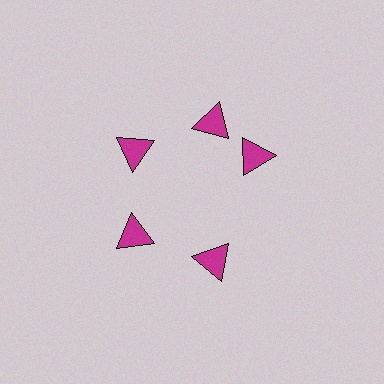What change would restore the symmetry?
The symmetry would be restored by rotating it back into even spacing with its neighbors so that all 5 triangles sit at equal angles and equal distance from the center.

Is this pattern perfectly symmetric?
No. The 5 magenta triangles are arranged in a ring, but one element near the 3 o'clock position is rotated out of alignment along the ring, breaking the 5-fold rotational symmetry.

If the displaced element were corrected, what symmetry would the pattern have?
It would have 5-fold rotational symmetry — the pattern would map onto itself every 72 degrees.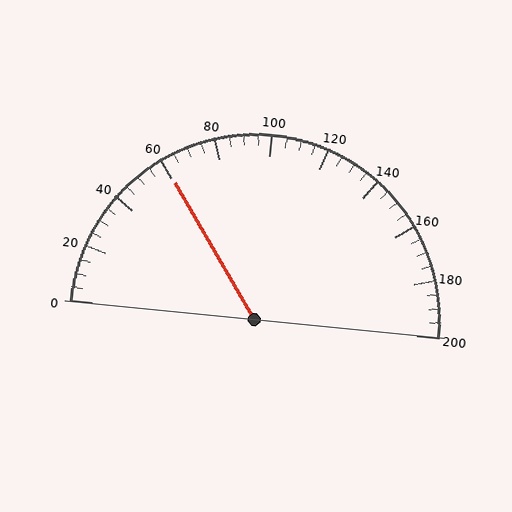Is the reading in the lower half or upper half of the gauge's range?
The reading is in the lower half of the range (0 to 200).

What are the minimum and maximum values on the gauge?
The gauge ranges from 0 to 200.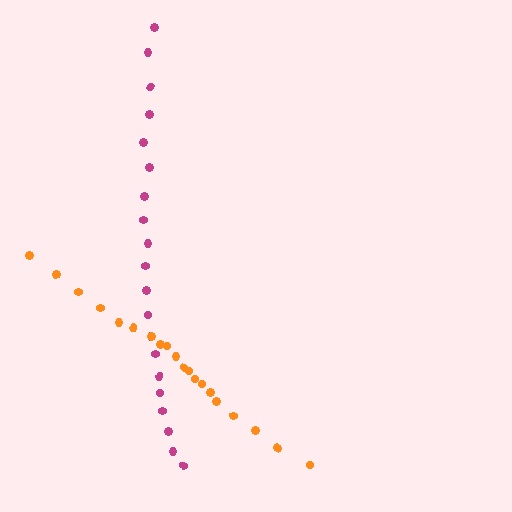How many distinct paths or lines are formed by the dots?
There are 2 distinct paths.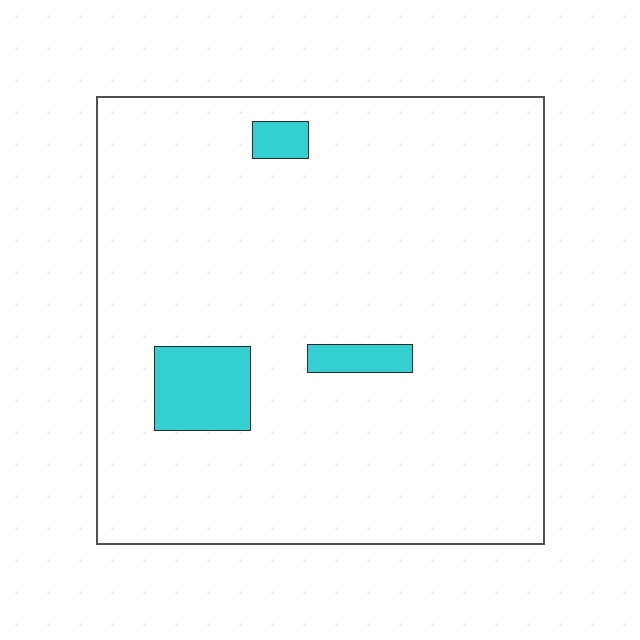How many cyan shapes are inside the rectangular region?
3.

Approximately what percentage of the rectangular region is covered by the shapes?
Approximately 5%.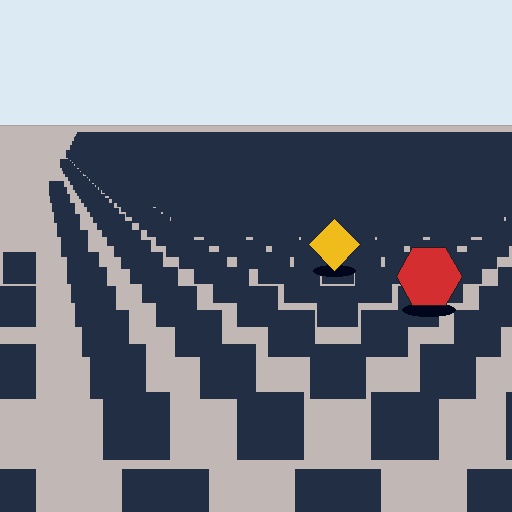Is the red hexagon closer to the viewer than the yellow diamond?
Yes. The red hexagon is closer — you can tell from the texture gradient: the ground texture is coarser near it.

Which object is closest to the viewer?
The red hexagon is closest. The texture marks near it are larger and more spread out.